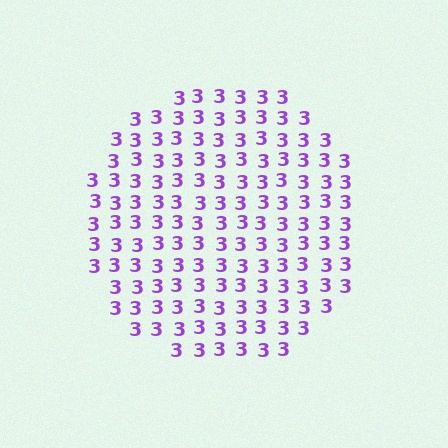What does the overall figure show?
The overall figure shows a circle.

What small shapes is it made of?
It is made of small digit 3's.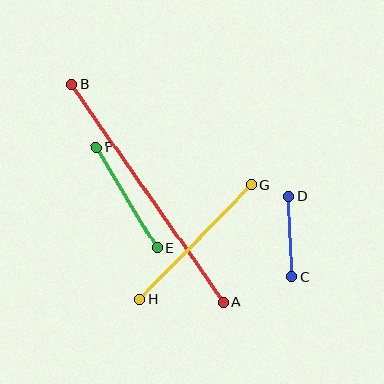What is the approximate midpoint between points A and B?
The midpoint is at approximately (148, 193) pixels.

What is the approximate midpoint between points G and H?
The midpoint is at approximately (196, 242) pixels.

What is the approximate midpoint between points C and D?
The midpoint is at approximately (290, 237) pixels.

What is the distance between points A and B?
The distance is approximately 265 pixels.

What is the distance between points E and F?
The distance is approximately 118 pixels.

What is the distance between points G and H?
The distance is approximately 159 pixels.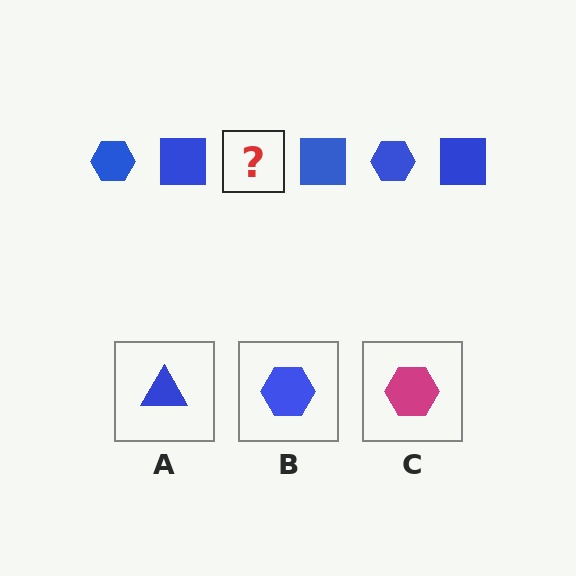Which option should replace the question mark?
Option B.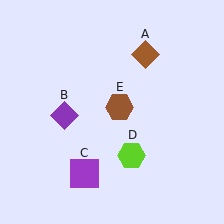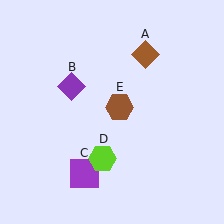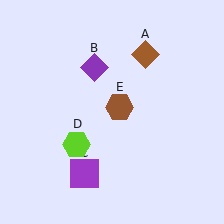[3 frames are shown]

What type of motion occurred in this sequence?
The purple diamond (object B), lime hexagon (object D) rotated clockwise around the center of the scene.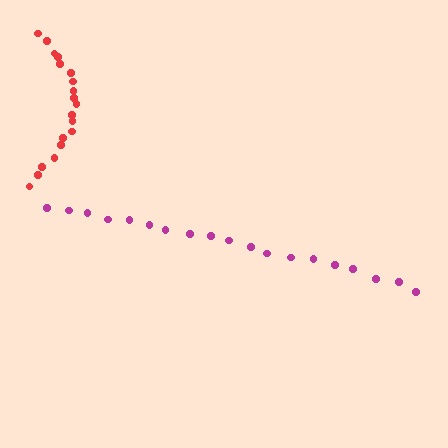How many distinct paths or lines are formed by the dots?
There are 2 distinct paths.